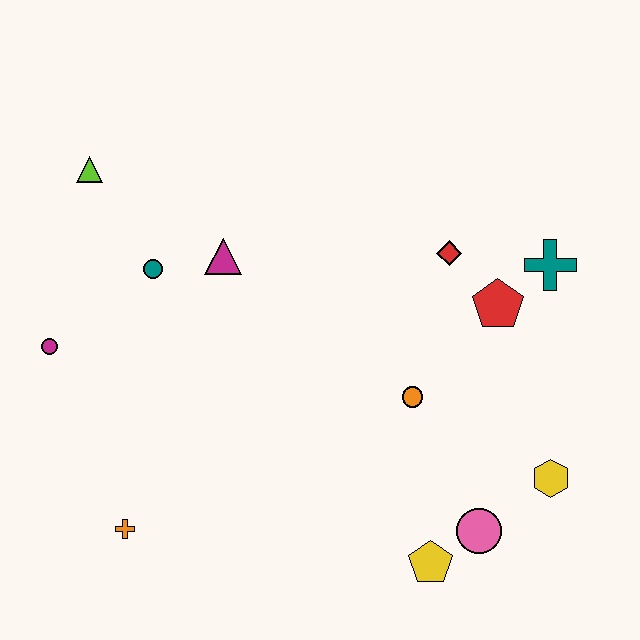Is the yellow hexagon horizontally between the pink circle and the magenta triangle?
No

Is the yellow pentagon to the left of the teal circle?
No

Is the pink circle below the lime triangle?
Yes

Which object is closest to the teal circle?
The magenta triangle is closest to the teal circle.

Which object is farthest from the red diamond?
The orange cross is farthest from the red diamond.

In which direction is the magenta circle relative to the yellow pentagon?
The magenta circle is to the left of the yellow pentagon.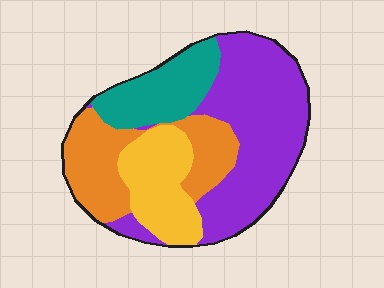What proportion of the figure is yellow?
Yellow takes up about one sixth (1/6) of the figure.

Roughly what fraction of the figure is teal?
Teal takes up about one sixth (1/6) of the figure.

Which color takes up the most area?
Purple, at roughly 40%.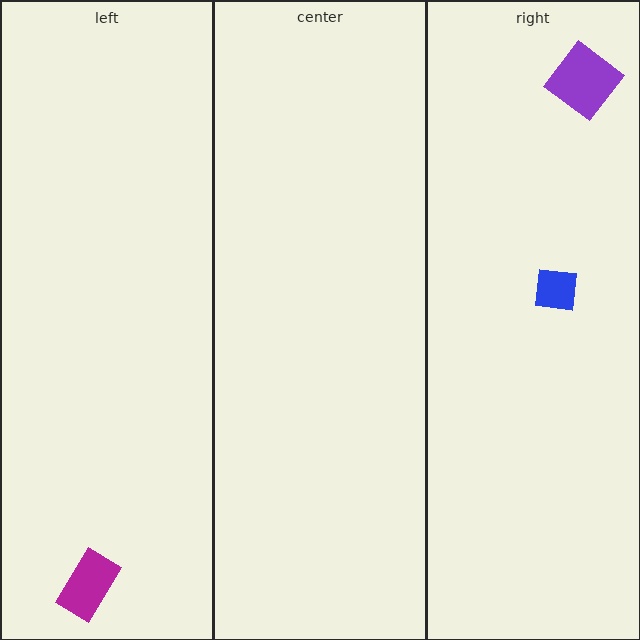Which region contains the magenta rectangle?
The left region.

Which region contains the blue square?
The right region.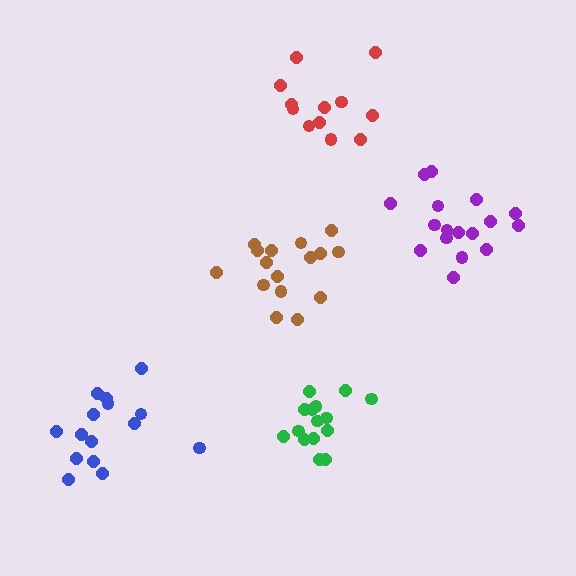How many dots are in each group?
Group 1: 15 dots, Group 2: 17 dots, Group 3: 15 dots, Group 4: 16 dots, Group 5: 12 dots (75 total).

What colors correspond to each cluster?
The clusters are colored: blue, purple, green, brown, red.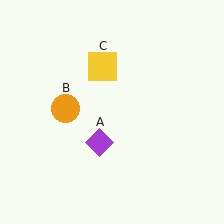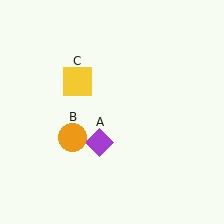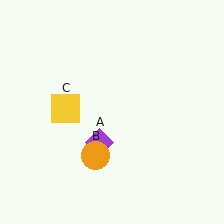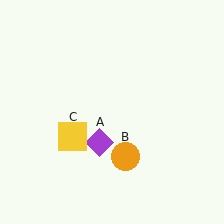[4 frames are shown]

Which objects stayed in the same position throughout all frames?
Purple diamond (object A) remained stationary.